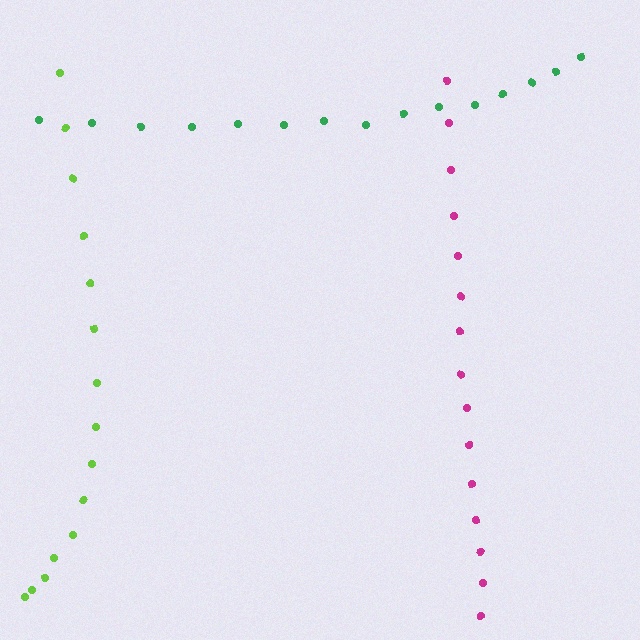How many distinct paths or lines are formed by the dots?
There are 3 distinct paths.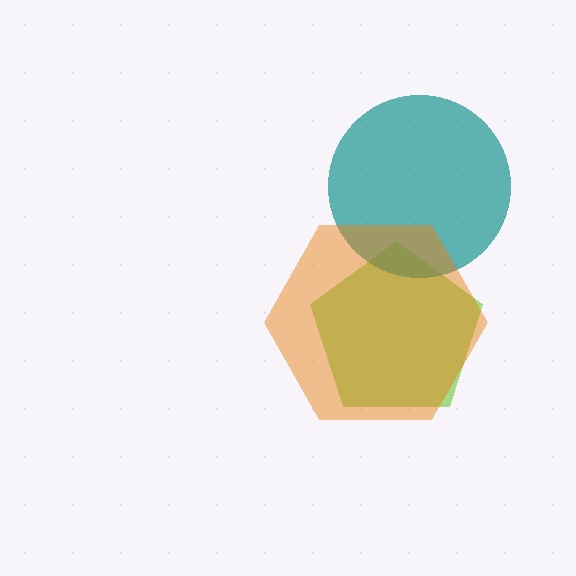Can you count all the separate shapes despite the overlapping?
Yes, there are 3 separate shapes.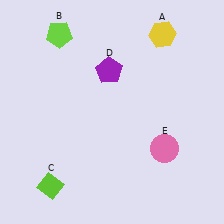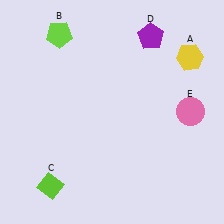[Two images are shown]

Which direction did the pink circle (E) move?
The pink circle (E) moved up.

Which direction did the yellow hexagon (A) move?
The yellow hexagon (A) moved right.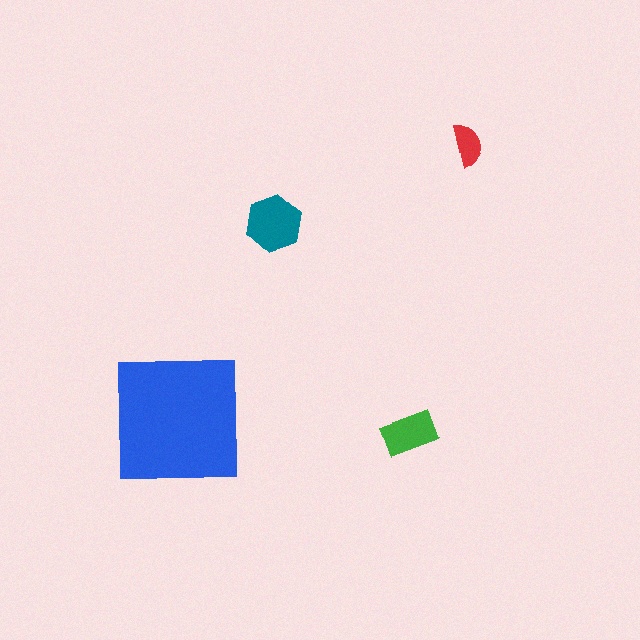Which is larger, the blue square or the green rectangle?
The blue square.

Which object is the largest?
The blue square.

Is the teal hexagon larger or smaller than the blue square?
Smaller.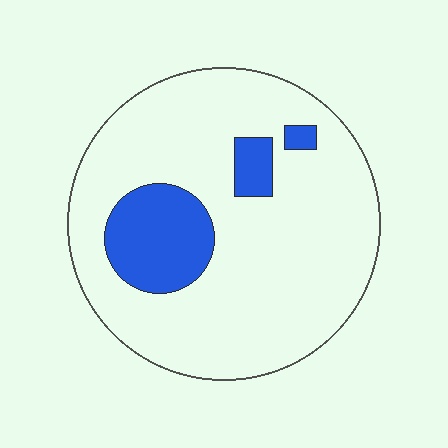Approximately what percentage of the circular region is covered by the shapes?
Approximately 15%.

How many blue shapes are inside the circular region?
3.